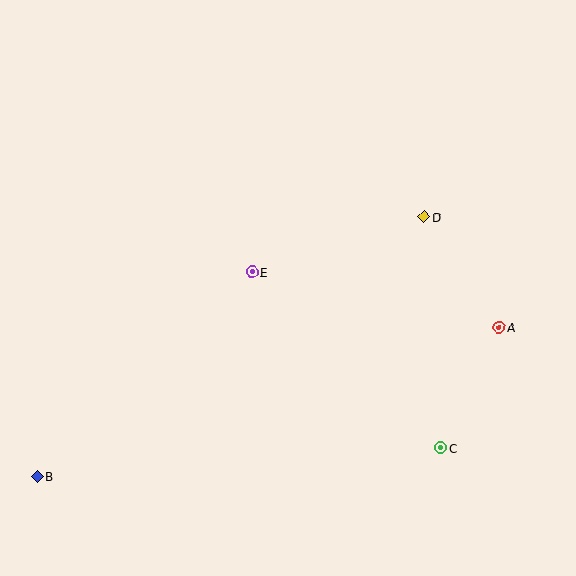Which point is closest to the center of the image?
Point E at (252, 272) is closest to the center.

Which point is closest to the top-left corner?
Point E is closest to the top-left corner.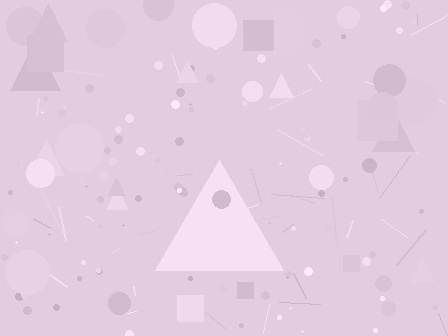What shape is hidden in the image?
A triangle is hidden in the image.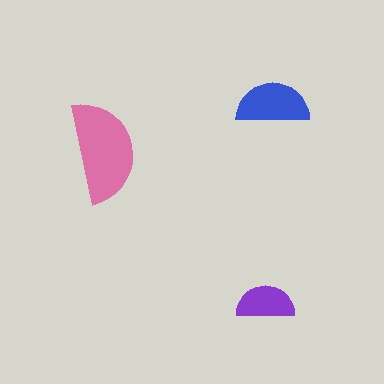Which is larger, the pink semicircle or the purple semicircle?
The pink one.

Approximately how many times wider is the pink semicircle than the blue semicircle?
About 1.5 times wider.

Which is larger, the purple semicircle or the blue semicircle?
The blue one.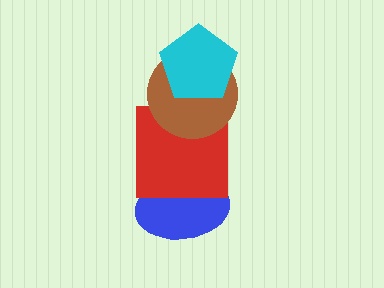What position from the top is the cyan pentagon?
The cyan pentagon is 1st from the top.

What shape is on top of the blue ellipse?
The red square is on top of the blue ellipse.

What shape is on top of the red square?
The brown circle is on top of the red square.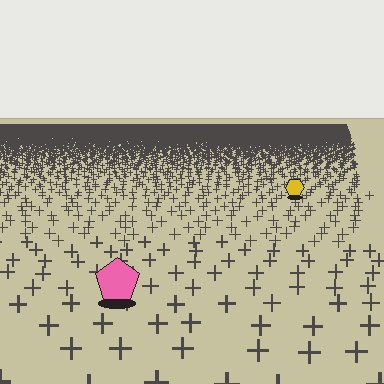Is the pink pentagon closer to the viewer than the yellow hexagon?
Yes. The pink pentagon is closer — you can tell from the texture gradient: the ground texture is coarser near it.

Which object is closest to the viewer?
The pink pentagon is closest. The texture marks near it are larger and more spread out.